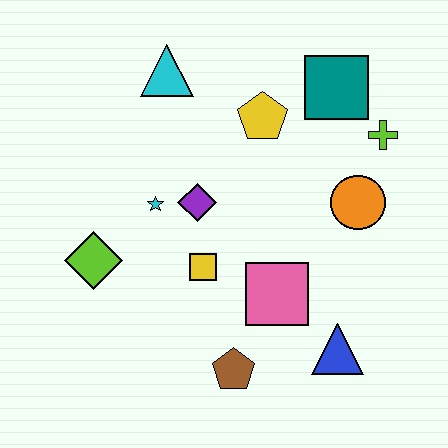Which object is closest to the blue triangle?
The pink square is closest to the blue triangle.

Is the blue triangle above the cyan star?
No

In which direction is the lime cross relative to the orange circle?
The lime cross is above the orange circle.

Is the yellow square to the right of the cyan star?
Yes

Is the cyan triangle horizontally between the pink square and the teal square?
No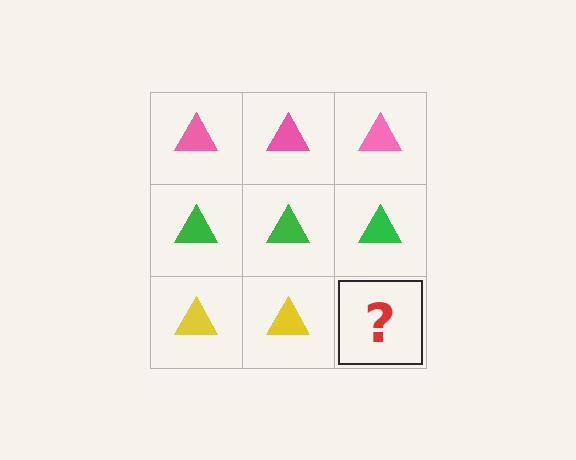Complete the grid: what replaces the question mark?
The question mark should be replaced with a yellow triangle.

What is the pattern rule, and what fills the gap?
The rule is that each row has a consistent color. The gap should be filled with a yellow triangle.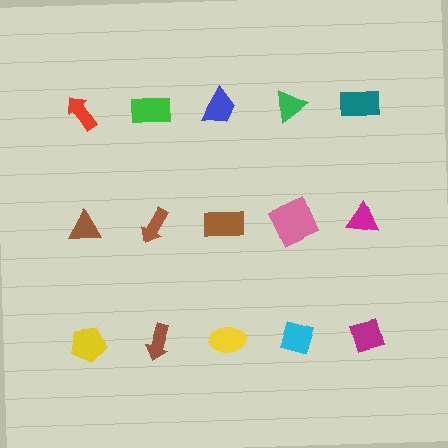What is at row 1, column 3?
A blue trapezoid.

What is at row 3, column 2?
A brown arrow.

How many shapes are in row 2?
5 shapes.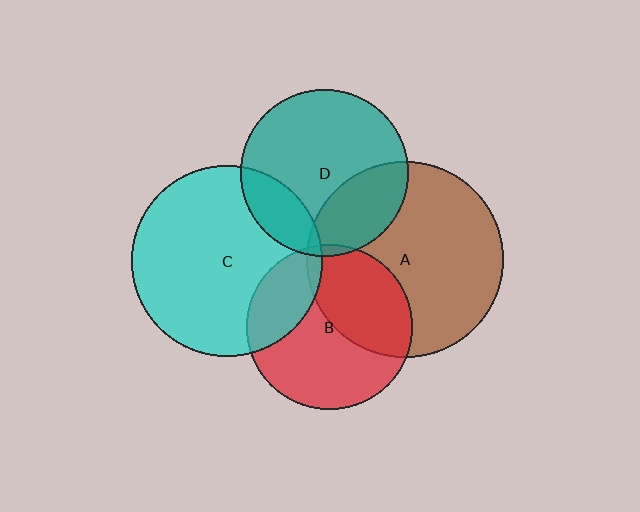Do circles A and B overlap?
Yes.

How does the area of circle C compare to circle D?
Approximately 1.3 times.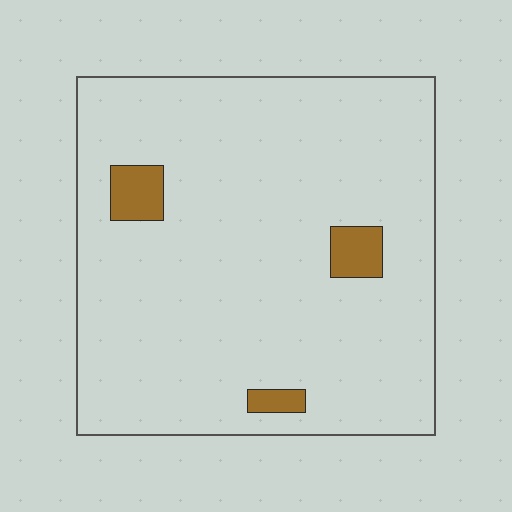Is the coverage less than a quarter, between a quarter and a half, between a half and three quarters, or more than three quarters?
Less than a quarter.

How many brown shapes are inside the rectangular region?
3.